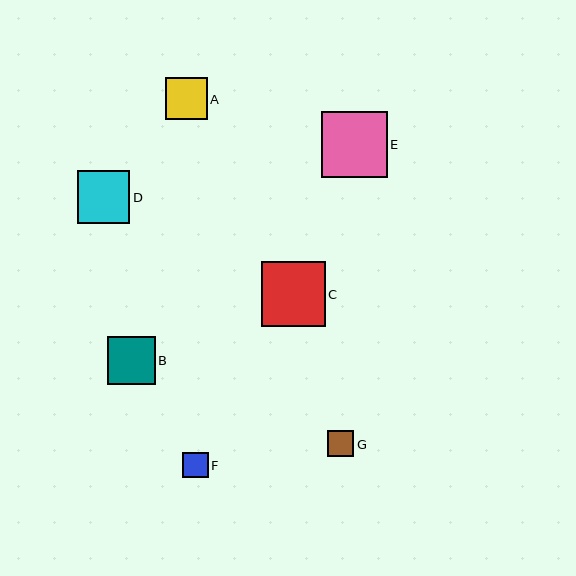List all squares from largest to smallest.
From largest to smallest: E, C, D, B, A, G, F.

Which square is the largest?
Square E is the largest with a size of approximately 66 pixels.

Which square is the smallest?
Square F is the smallest with a size of approximately 25 pixels.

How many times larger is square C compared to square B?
Square C is approximately 1.3 times the size of square B.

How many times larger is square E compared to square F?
Square E is approximately 2.6 times the size of square F.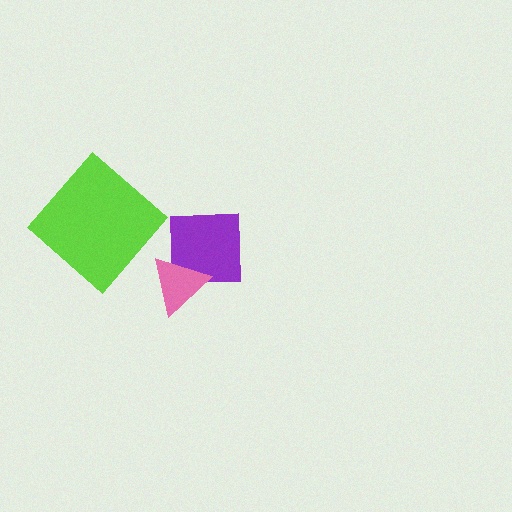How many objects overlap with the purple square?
1 object overlaps with the purple square.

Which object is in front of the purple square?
The pink triangle is in front of the purple square.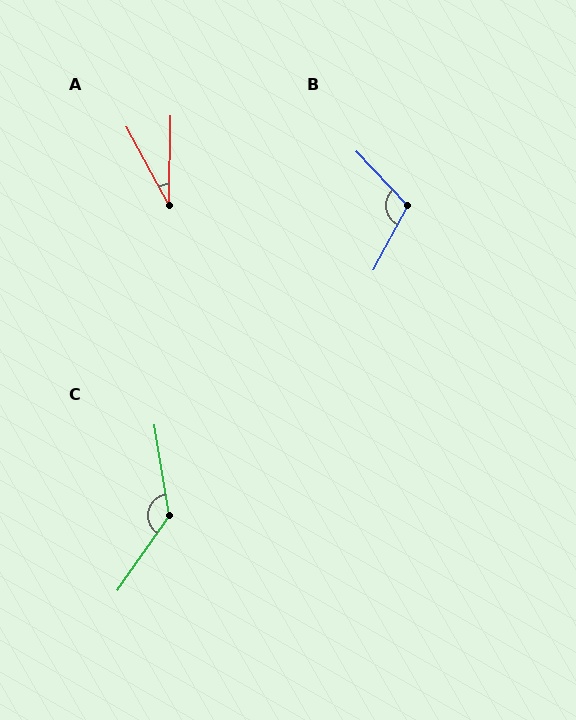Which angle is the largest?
C, at approximately 136 degrees.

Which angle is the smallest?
A, at approximately 30 degrees.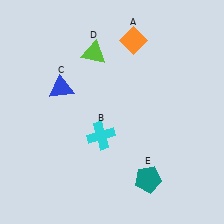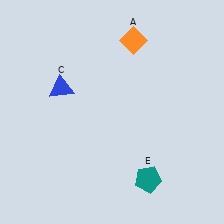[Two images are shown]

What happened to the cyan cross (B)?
The cyan cross (B) was removed in Image 2. It was in the bottom-left area of Image 1.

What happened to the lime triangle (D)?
The lime triangle (D) was removed in Image 2. It was in the top-left area of Image 1.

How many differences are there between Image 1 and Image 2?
There are 2 differences between the two images.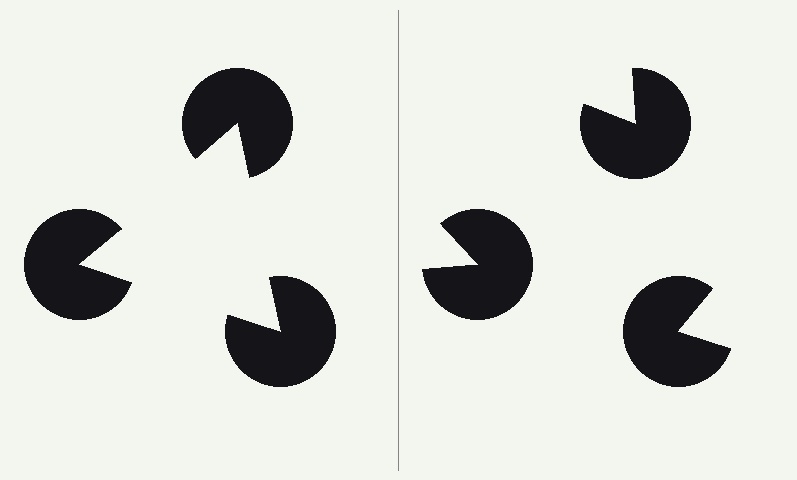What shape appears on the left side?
An illusory triangle.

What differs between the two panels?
The pac-man discs are positioned identically on both sides; only the wedge orientations differ. On the left they align to a triangle; on the right they are misaligned.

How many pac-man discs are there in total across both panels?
6 — 3 on each side.